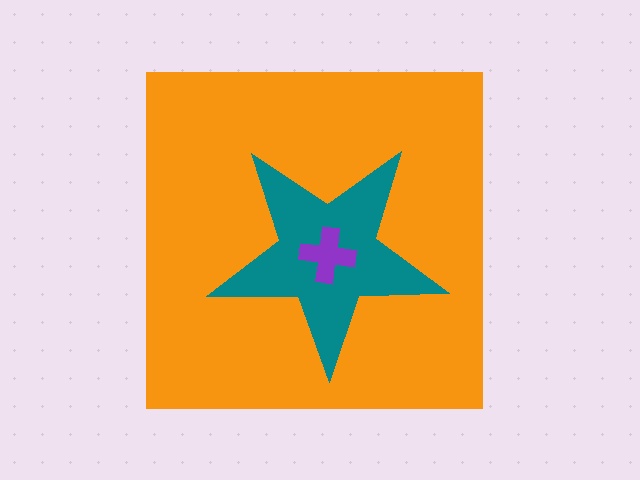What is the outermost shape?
The orange square.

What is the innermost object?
The purple cross.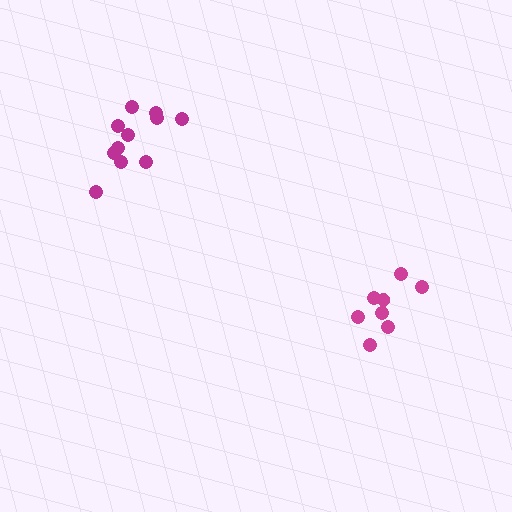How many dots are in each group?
Group 1: 8 dots, Group 2: 11 dots (19 total).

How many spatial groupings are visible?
There are 2 spatial groupings.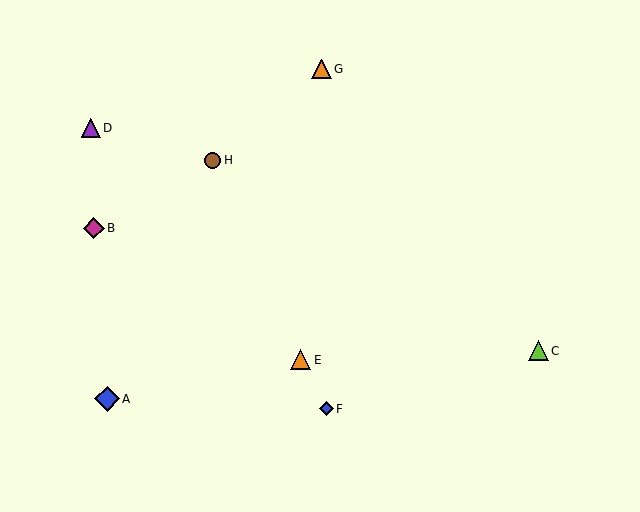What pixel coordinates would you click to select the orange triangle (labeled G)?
Click at (322, 69) to select the orange triangle G.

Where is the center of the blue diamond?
The center of the blue diamond is at (107, 399).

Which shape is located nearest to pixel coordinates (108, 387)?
The blue diamond (labeled A) at (107, 399) is nearest to that location.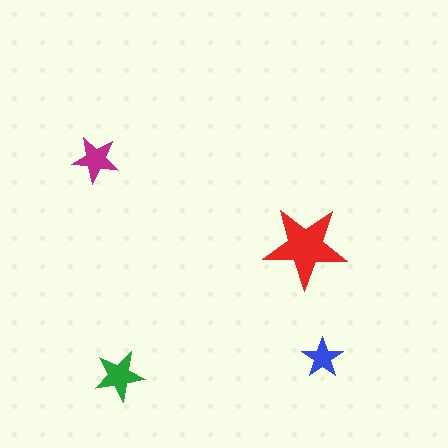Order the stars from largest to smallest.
the red one, the green one, the magenta one, the blue one.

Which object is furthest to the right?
The blue star is rightmost.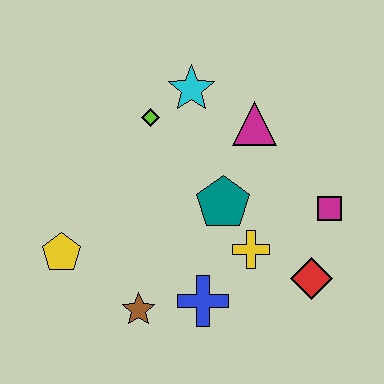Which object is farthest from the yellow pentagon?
The magenta square is farthest from the yellow pentagon.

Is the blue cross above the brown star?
Yes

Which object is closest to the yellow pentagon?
The brown star is closest to the yellow pentagon.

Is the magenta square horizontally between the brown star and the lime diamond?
No